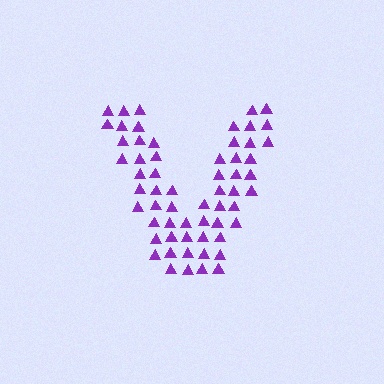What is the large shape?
The large shape is the letter V.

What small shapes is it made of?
It is made of small triangles.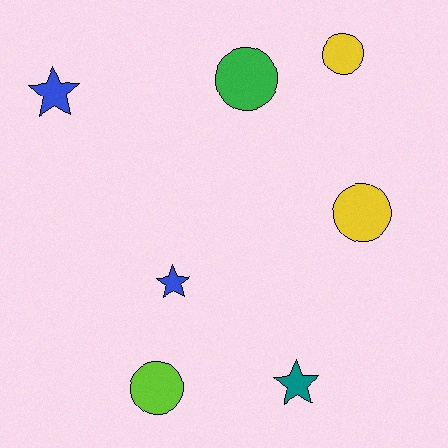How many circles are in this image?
There are 4 circles.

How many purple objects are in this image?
There are no purple objects.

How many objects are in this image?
There are 7 objects.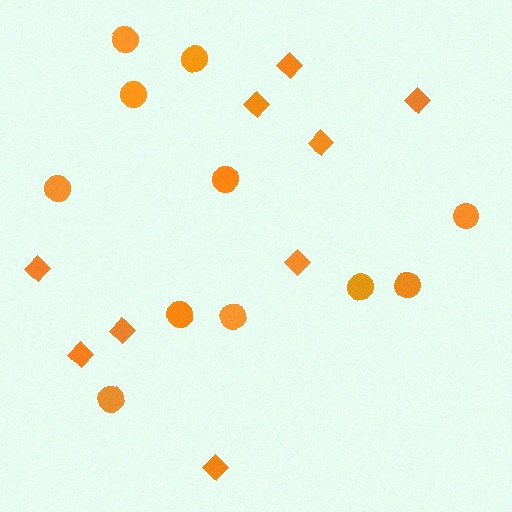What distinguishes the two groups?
There are 2 groups: one group of circles (11) and one group of diamonds (9).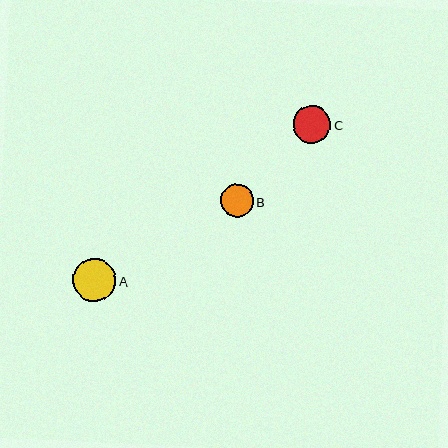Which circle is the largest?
Circle A is the largest with a size of approximately 43 pixels.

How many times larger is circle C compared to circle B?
Circle C is approximately 1.1 times the size of circle B.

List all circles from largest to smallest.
From largest to smallest: A, C, B.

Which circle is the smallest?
Circle B is the smallest with a size of approximately 33 pixels.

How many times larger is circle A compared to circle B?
Circle A is approximately 1.3 times the size of circle B.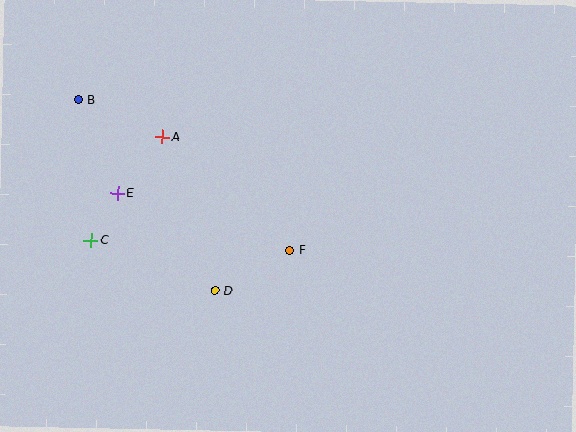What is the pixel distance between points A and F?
The distance between A and F is 171 pixels.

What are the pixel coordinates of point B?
Point B is at (79, 100).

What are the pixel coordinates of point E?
Point E is at (118, 193).